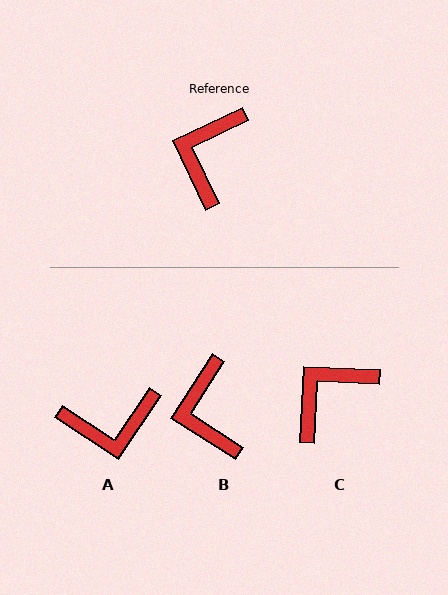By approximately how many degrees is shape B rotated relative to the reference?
Approximately 32 degrees counter-clockwise.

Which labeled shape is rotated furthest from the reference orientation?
A, about 121 degrees away.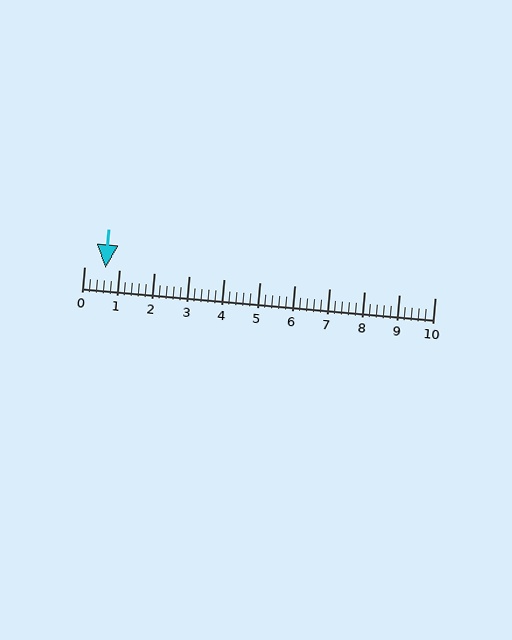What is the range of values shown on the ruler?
The ruler shows values from 0 to 10.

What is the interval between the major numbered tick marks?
The major tick marks are spaced 1 units apart.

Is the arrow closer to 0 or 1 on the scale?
The arrow is closer to 1.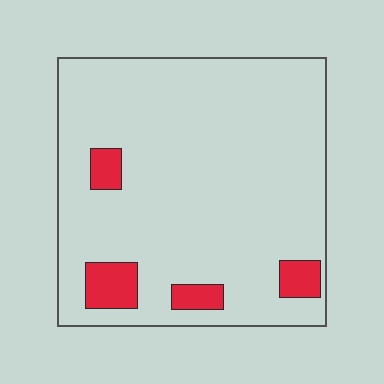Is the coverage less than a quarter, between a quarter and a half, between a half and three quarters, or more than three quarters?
Less than a quarter.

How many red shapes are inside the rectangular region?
4.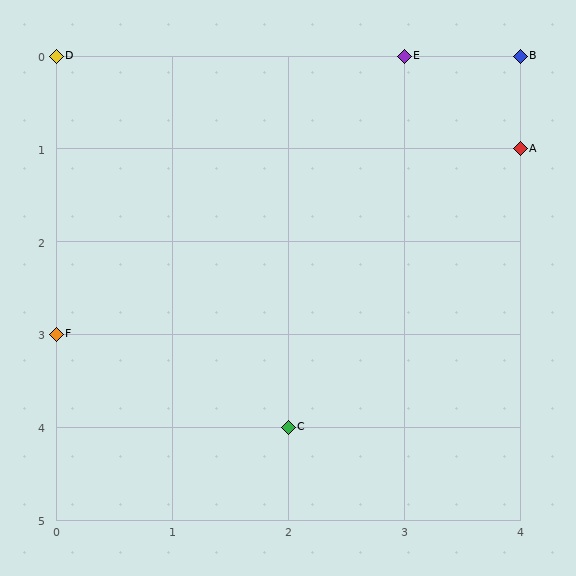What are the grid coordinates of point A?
Point A is at grid coordinates (4, 1).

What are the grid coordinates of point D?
Point D is at grid coordinates (0, 0).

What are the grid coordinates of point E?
Point E is at grid coordinates (3, 0).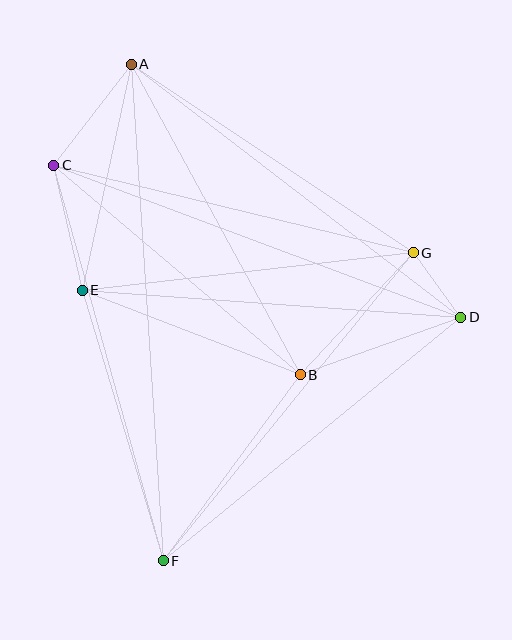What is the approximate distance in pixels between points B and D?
The distance between B and D is approximately 171 pixels.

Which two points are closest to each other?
Points D and G are closest to each other.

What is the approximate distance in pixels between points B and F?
The distance between B and F is approximately 231 pixels.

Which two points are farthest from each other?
Points A and F are farthest from each other.